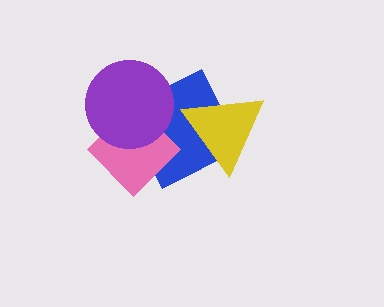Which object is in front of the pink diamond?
The purple circle is in front of the pink diamond.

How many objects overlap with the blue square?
3 objects overlap with the blue square.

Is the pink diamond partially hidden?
Yes, it is partially covered by another shape.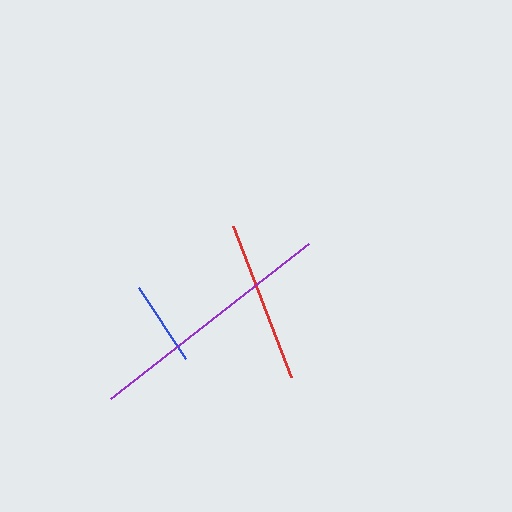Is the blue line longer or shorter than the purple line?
The purple line is longer than the blue line.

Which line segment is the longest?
The purple line is the longest at approximately 252 pixels.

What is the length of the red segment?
The red segment is approximately 162 pixels long.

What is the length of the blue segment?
The blue segment is approximately 85 pixels long.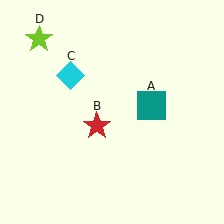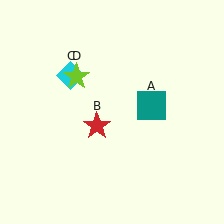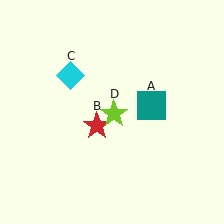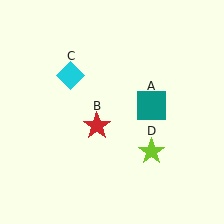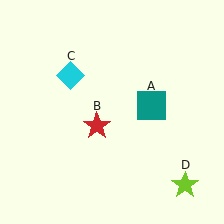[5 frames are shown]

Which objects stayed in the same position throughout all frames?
Teal square (object A) and red star (object B) and cyan diamond (object C) remained stationary.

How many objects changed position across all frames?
1 object changed position: lime star (object D).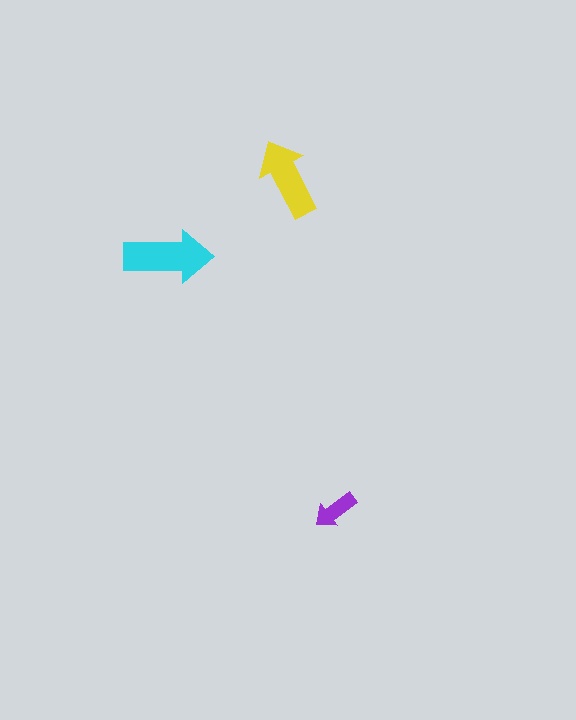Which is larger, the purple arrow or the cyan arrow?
The cyan one.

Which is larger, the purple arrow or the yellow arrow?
The yellow one.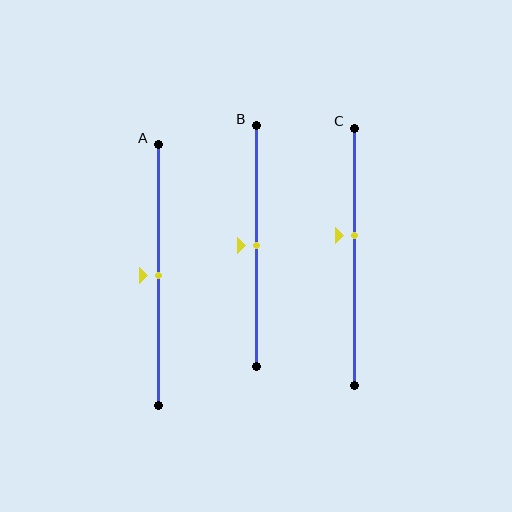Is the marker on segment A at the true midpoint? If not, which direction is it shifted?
Yes, the marker on segment A is at the true midpoint.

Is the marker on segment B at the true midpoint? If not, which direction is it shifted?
Yes, the marker on segment B is at the true midpoint.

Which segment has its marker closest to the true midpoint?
Segment A has its marker closest to the true midpoint.